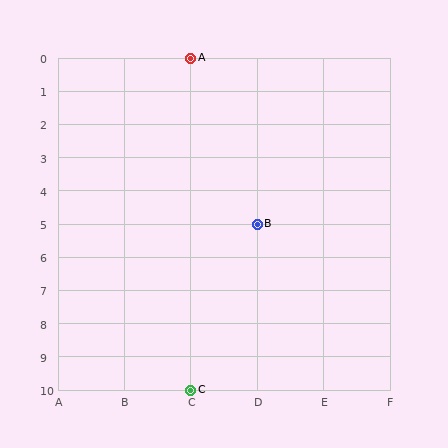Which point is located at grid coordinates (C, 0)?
Point A is at (C, 0).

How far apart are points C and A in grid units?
Points C and A are 10 rows apart.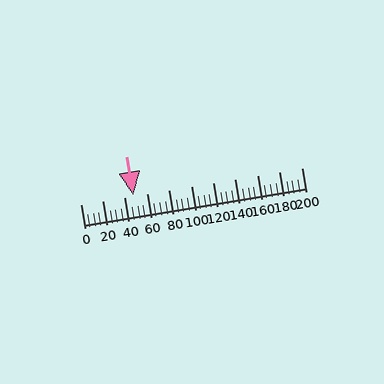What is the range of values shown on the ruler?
The ruler shows values from 0 to 200.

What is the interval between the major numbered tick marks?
The major tick marks are spaced 20 units apart.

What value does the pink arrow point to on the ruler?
The pink arrow points to approximately 48.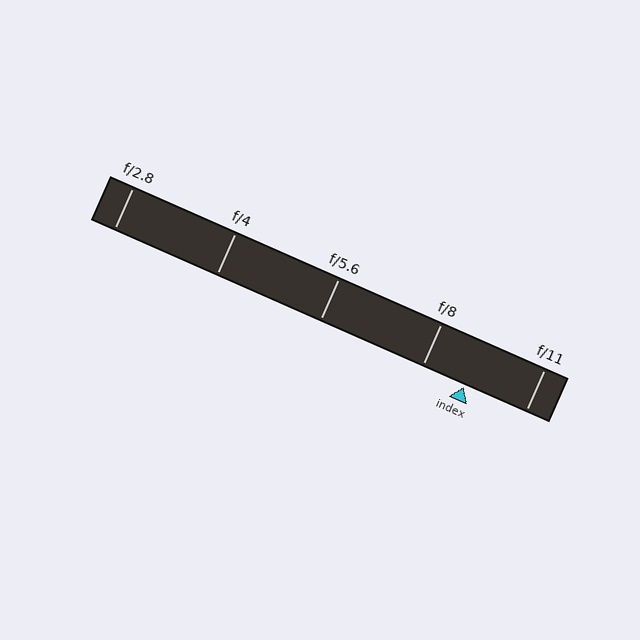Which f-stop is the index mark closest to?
The index mark is closest to f/8.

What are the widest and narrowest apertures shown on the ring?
The widest aperture shown is f/2.8 and the narrowest is f/11.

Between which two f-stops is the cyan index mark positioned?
The index mark is between f/8 and f/11.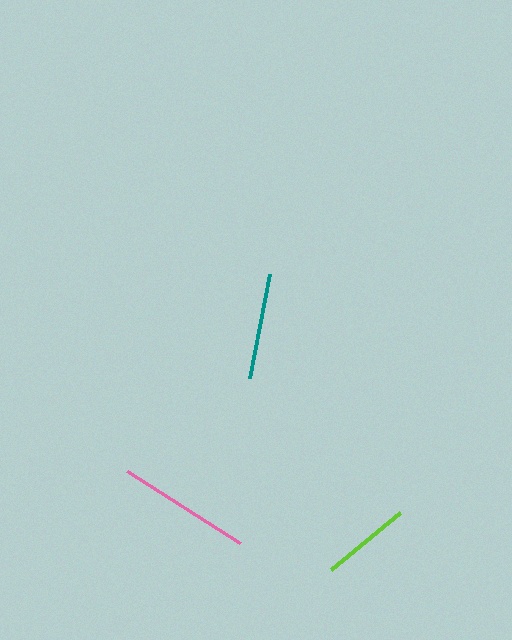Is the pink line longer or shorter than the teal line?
The pink line is longer than the teal line.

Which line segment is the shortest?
The lime line is the shortest at approximately 89 pixels.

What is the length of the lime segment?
The lime segment is approximately 89 pixels long.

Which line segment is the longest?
The pink line is the longest at approximately 134 pixels.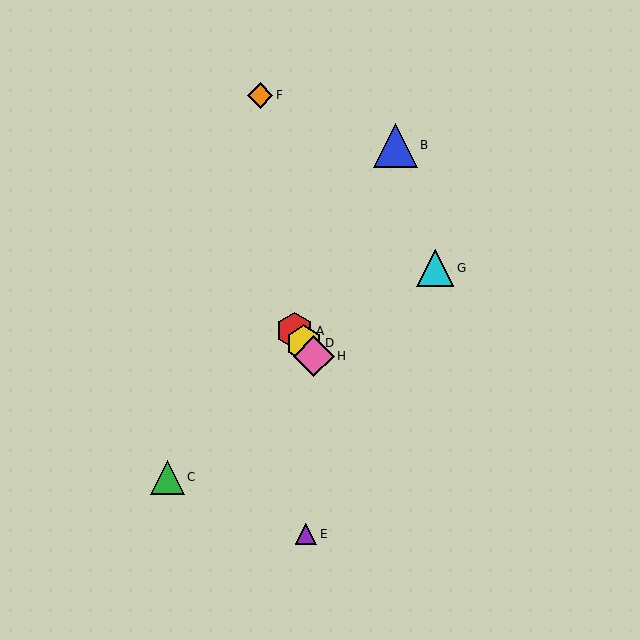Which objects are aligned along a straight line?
Objects A, D, H are aligned along a straight line.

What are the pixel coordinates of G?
Object G is at (435, 268).